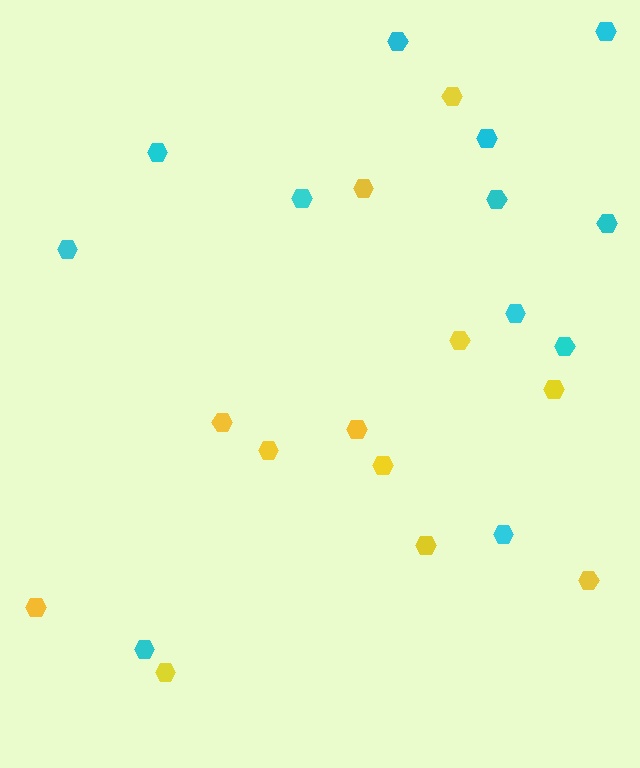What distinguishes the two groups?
There are 2 groups: one group of yellow hexagons (12) and one group of cyan hexagons (12).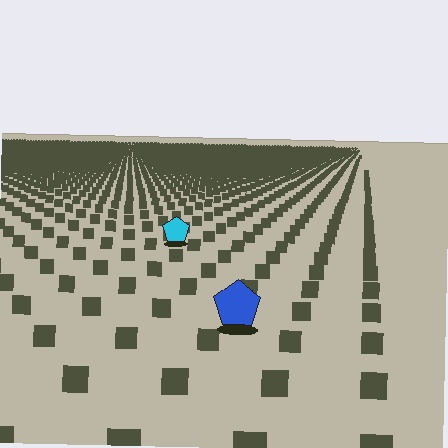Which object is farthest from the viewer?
The cyan pentagon is farthest from the viewer. It appears smaller and the ground texture around it is denser.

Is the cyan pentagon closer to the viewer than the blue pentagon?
No. The blue pentagon is closer — you can tell from the texture gradient: the ground texture is coarser near it.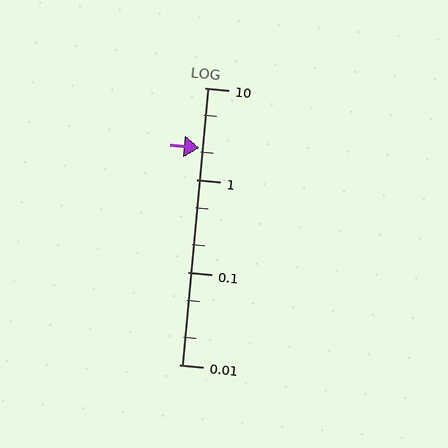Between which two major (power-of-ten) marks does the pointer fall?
The pointer is between 1 and 10.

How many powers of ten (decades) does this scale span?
The scale spans 3 decades, from 0.01 to 10.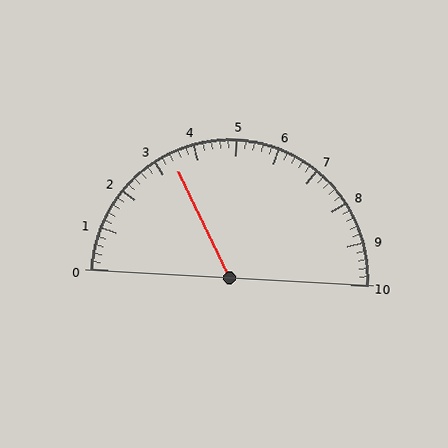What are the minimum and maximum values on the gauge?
The gauge ranges from 0 to 10.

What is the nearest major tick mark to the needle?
The nearest major tick mark is 3.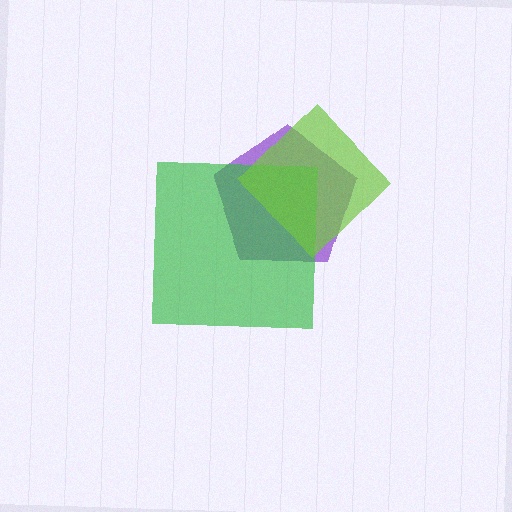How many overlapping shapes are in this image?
There are 3 overlapping shapes in the image.